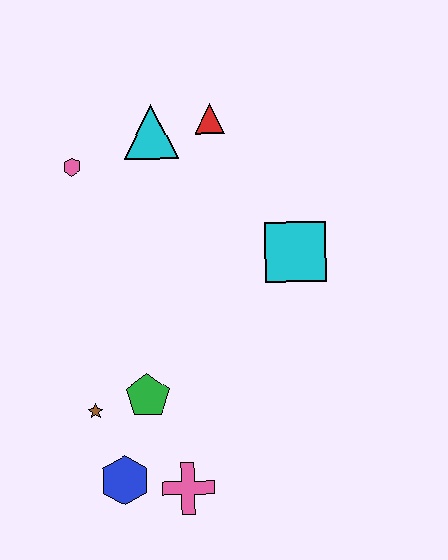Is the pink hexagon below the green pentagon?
No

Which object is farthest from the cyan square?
The blue hexagon is farthest from the cyan square.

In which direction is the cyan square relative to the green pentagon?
The cyan square is to the right of the green pentagon.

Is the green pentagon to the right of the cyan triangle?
No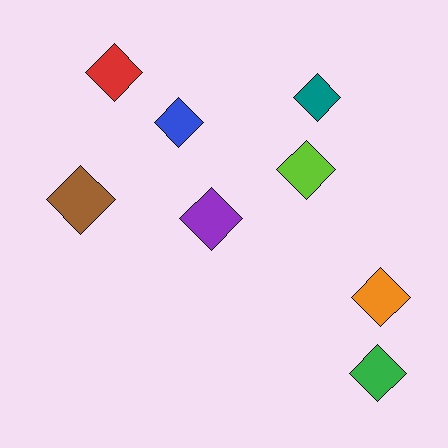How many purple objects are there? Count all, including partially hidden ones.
There is 1 purple object.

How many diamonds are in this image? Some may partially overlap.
There are 8 diamonds.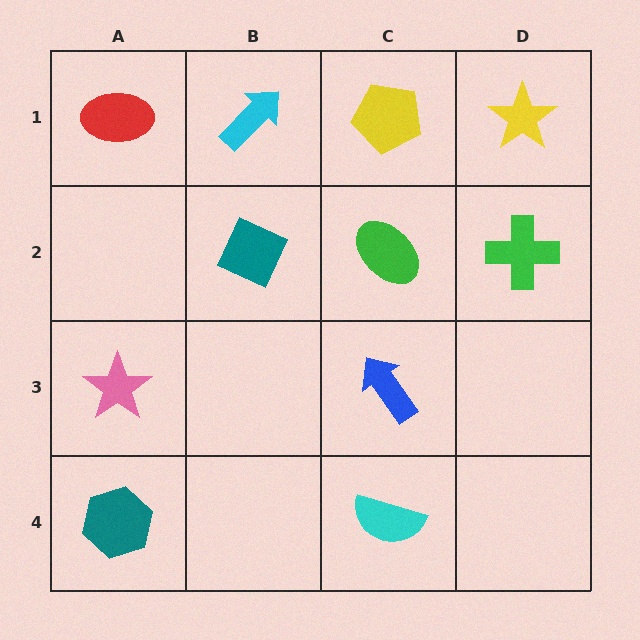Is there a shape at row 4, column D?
No, that cell is empty.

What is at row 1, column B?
A cyan arrow.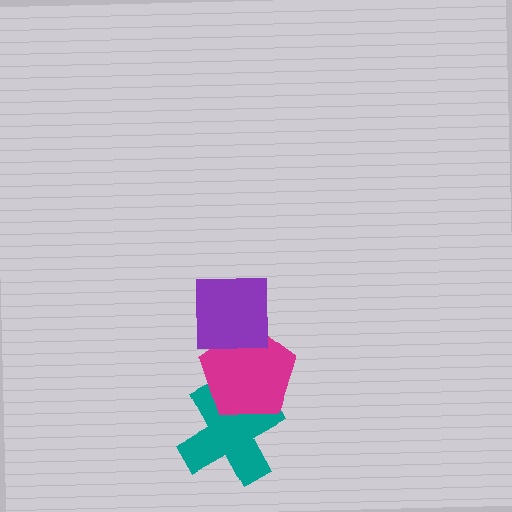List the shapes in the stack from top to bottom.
From top to bottom: the purple square, the magenta pentagon, the teal cross.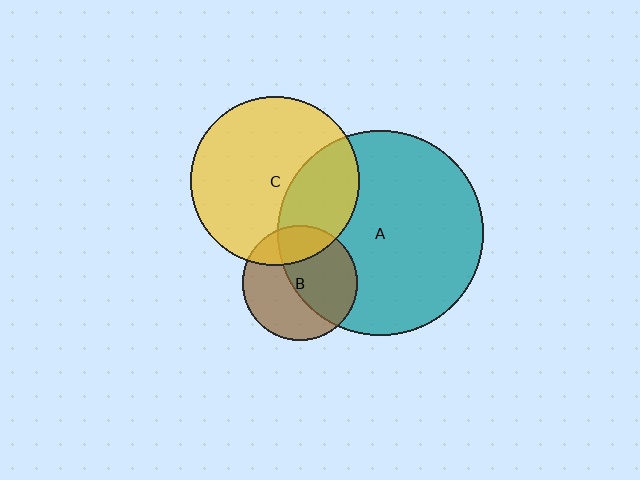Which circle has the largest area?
Circle A (teal).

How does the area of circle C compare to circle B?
Approximately 2.1 times.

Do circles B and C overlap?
Yes.